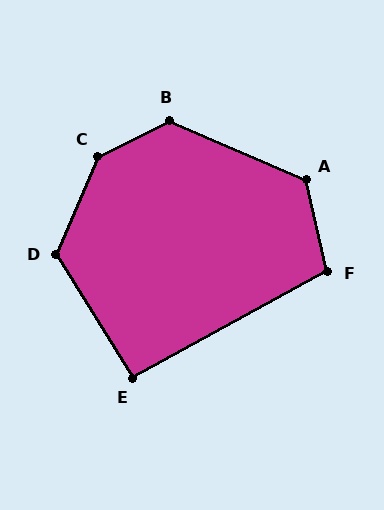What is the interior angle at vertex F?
Approximately 105 degrees (obtuse).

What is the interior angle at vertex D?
Approximately 125 degrees (obtuse).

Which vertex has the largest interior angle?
C, at approximately 140 degrees.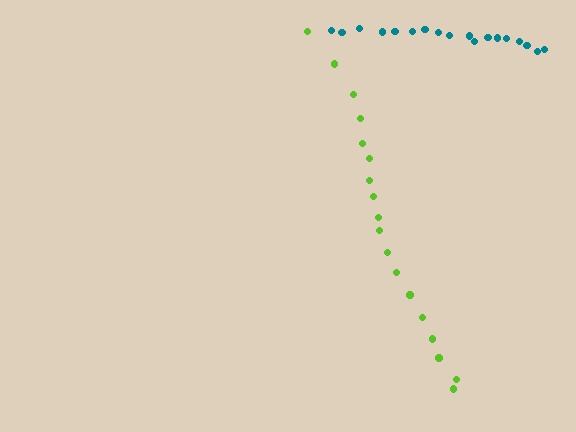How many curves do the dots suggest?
There are 2 distinct paths.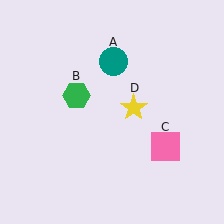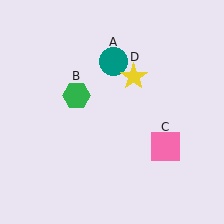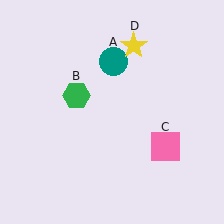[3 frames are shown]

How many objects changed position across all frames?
1 object changed position: yellow star (object D).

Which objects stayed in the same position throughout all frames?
Teal circle (object A) and green hexagon (object B) and pink square (object C) remained stationary.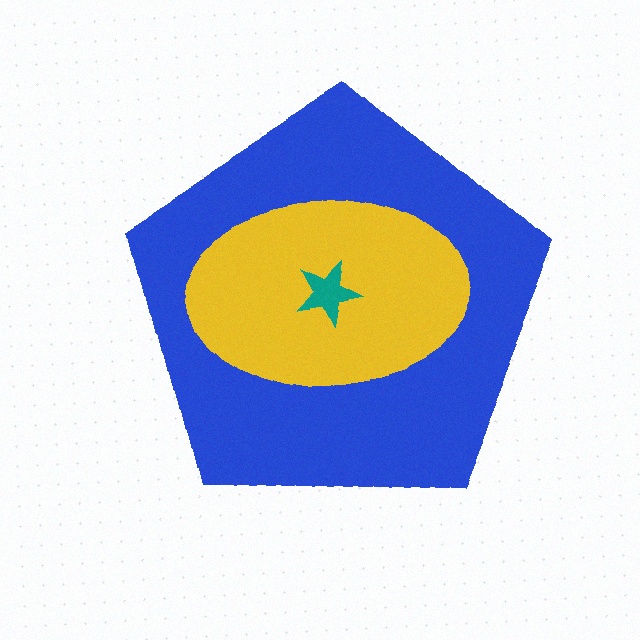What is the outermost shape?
The blue pentagon.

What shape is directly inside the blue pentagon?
The yellow ellipse.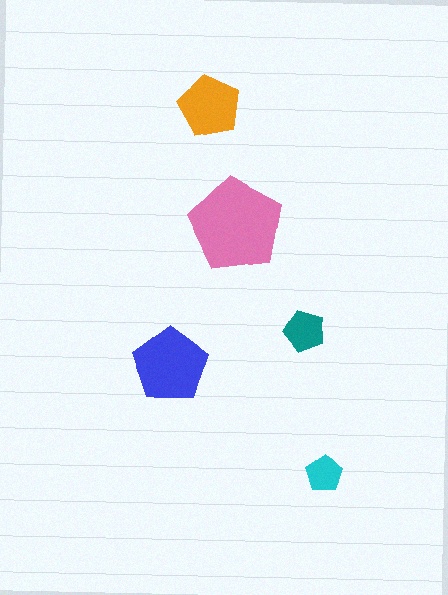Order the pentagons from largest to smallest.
the pink one, the blue one, the orange one, the teal one, the cyan one.